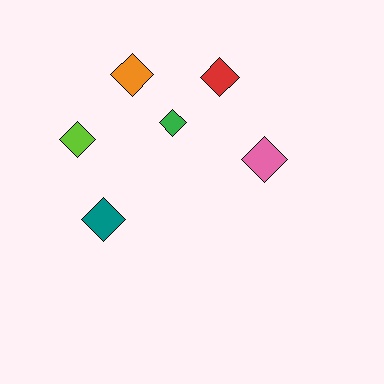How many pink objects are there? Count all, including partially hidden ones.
There is 1 pink object.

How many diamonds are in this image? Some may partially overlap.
There are 6 diamonds.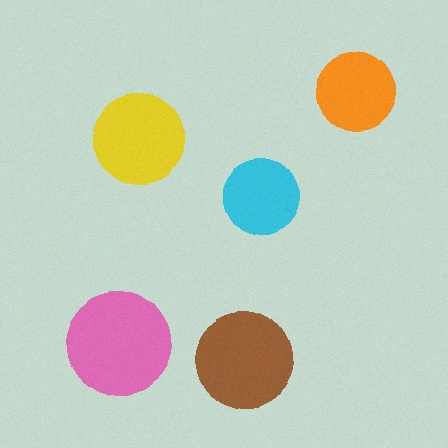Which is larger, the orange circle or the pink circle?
The pink one.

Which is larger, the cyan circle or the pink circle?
The pink one.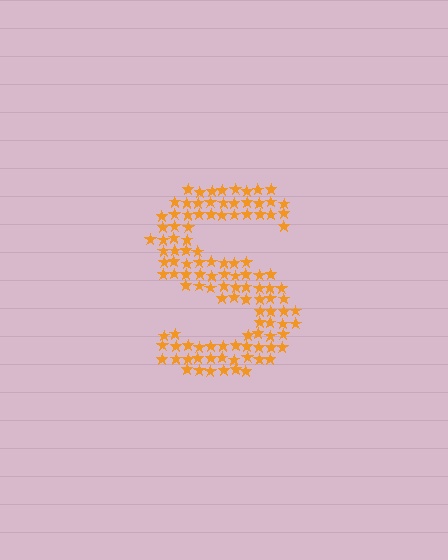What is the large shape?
The large shape is the letter S.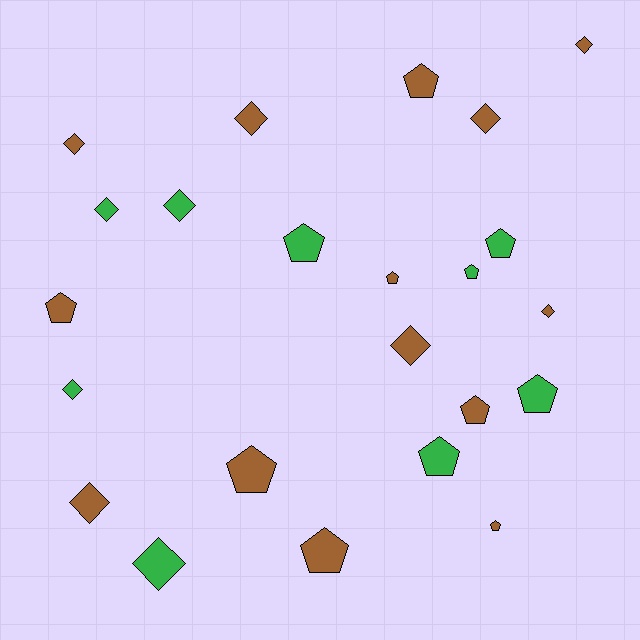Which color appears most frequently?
Brown, with 14 objects.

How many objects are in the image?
There are 23 objects.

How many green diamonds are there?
There are 4 green diamonds.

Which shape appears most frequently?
Pentagon, with 12 objects.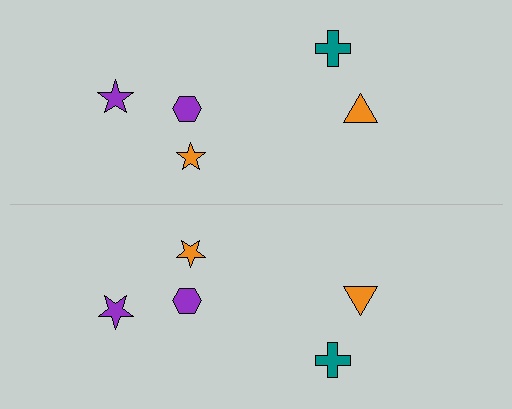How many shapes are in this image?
There are 10 shapes in this image.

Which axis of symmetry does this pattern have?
The pattern has a horizontal axis of symmetry running through the center of the image.